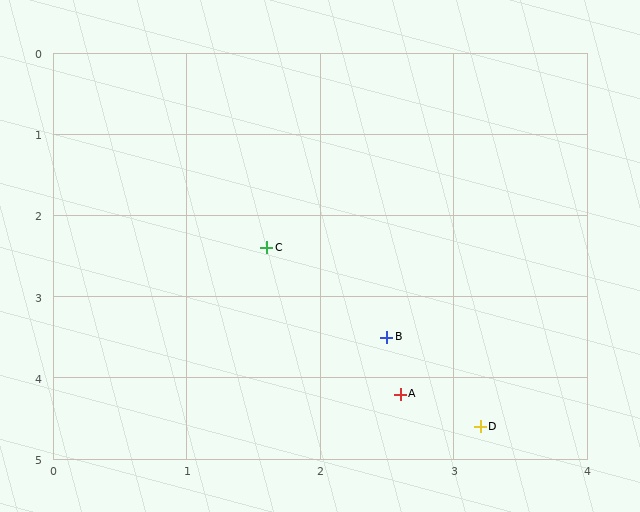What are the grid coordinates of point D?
Point D is at approximately (3.2, 4.6).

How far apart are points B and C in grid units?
Points B and C are about 1.4 grid units apart.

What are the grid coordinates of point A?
Point A is at approximately (2.6, 4.2).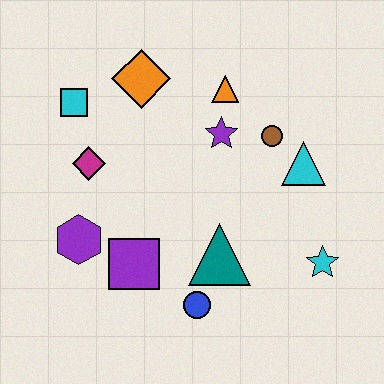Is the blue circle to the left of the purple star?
Yes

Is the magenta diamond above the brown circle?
No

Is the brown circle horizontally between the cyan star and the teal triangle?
Yes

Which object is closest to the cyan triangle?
The brown circle is closest to the cyan triangle.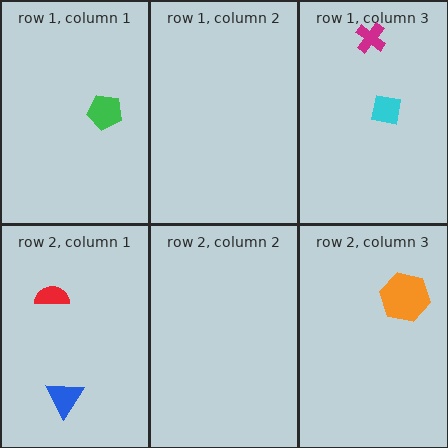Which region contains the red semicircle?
The row 2, column 1 region.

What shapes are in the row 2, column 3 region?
The orange hexagon.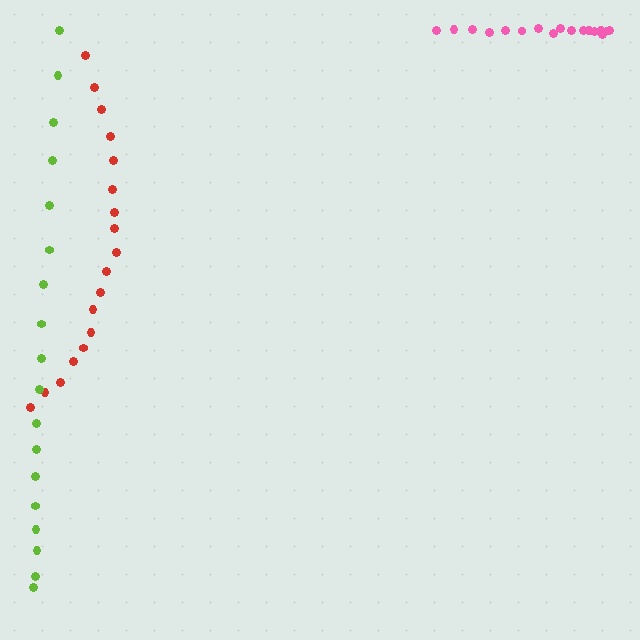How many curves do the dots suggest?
There are 3 distinct paths.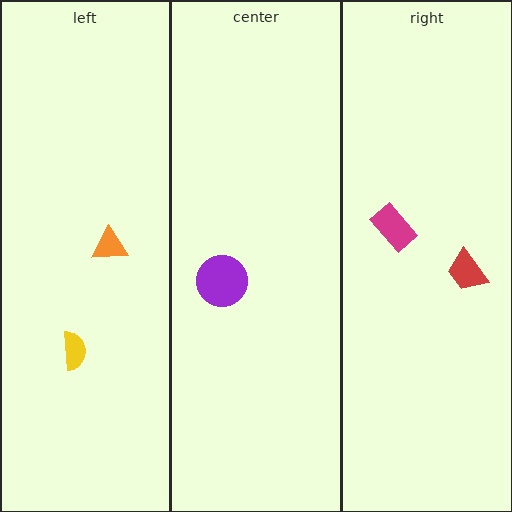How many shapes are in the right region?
2.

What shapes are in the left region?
The yellow semicircle, the orange triangle.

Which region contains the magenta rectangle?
The right region.